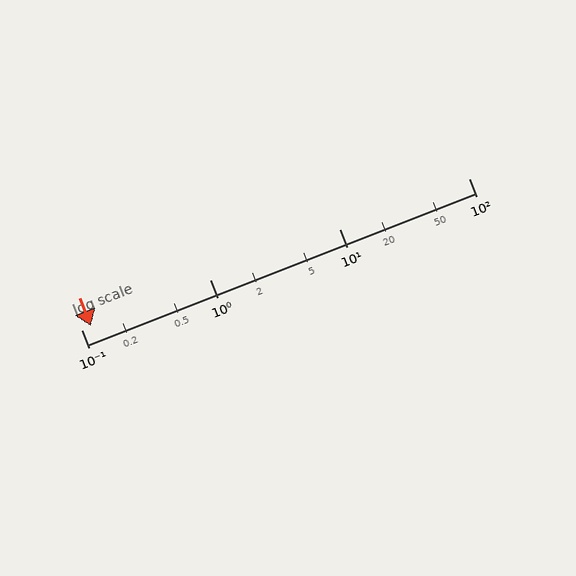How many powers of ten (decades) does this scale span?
The scale spans 3 decades, from 0.1 to 100.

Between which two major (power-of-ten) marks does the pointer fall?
The pointer is between 0.1 and 1.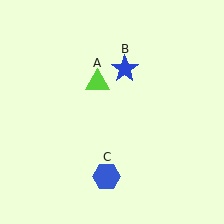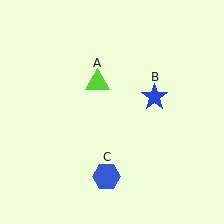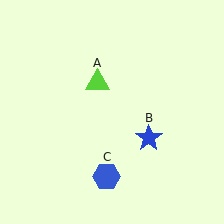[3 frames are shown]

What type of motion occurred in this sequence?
The blue star (object B) rotated clockwise around the center of the scene.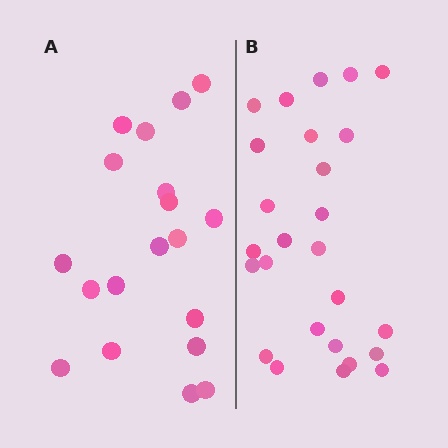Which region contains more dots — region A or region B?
Region B (the right region) has more dots.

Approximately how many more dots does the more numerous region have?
Region B has roughly 8 or so more dots than region A.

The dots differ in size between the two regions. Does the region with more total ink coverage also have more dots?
No. Region A has more total ink coverage because its dots are larger, but region B actually contains more individual dots. Total area can be misleading — the number of items is what matters here.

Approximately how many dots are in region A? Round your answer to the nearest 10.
About 20 dots. (The exact count is 19, which rounds to 20.)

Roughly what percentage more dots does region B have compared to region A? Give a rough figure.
About 35% more.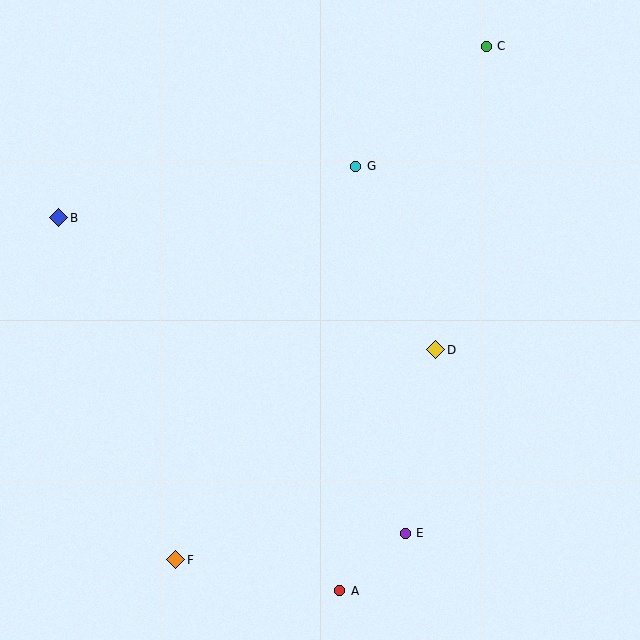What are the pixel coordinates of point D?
Point D is at (436, 350).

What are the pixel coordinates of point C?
Point C is at (486, 46).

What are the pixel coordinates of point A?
Point A is at (340, 591).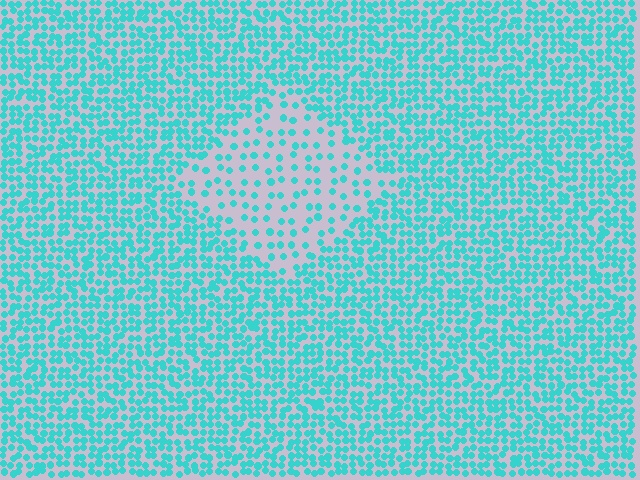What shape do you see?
I see a diamond.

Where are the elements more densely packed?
The elements are more densely packed outside the diamond boundary.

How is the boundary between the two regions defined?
The boundary is defined by a change in element density (approximately 2.5x ratio). All elements are the same color, size, and shape.